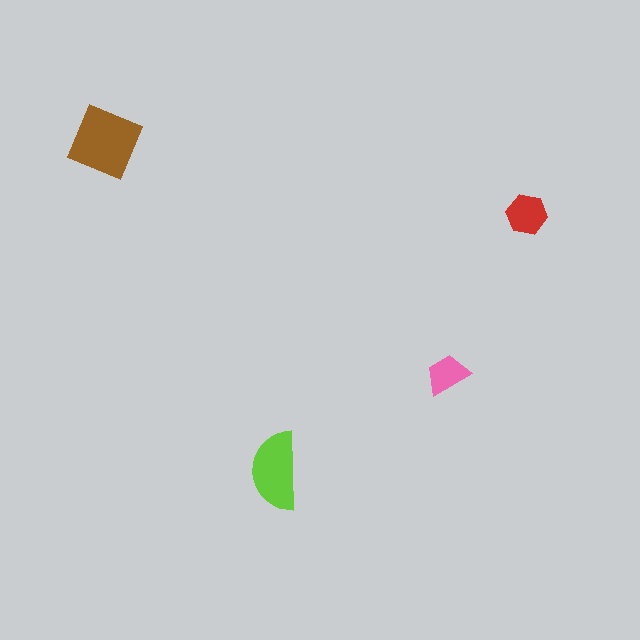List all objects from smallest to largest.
The pink trapezoid, the red hexagon, the lime semicircle, the brown diamond.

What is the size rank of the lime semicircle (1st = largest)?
2nd.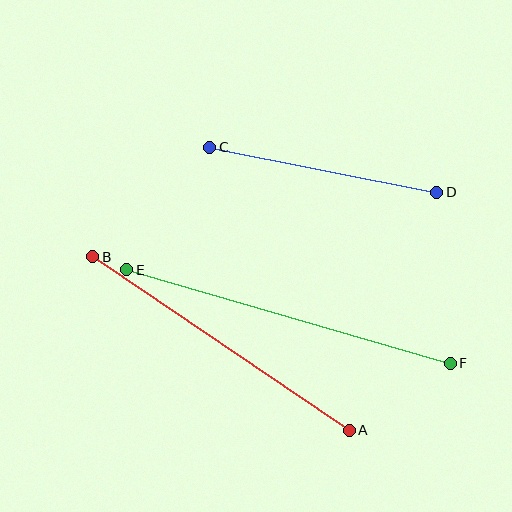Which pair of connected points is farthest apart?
Points E and F are farthest apart.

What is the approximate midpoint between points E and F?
The midpoint is at approximately (288, 316) pixels.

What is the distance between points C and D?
The distance is approximately 232 pixels.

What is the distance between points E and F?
The distance is approximately 337 pixels.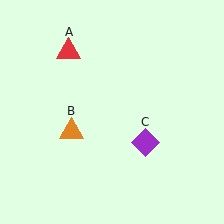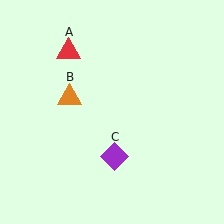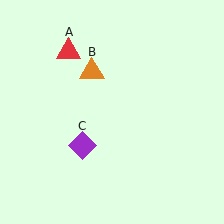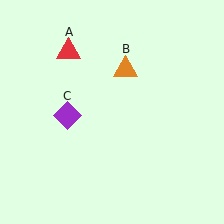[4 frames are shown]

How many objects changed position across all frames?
2 objects changed position: orange triangle (object B), purple diamond (object C).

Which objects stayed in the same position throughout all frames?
Red triangle (object A) remained stationary.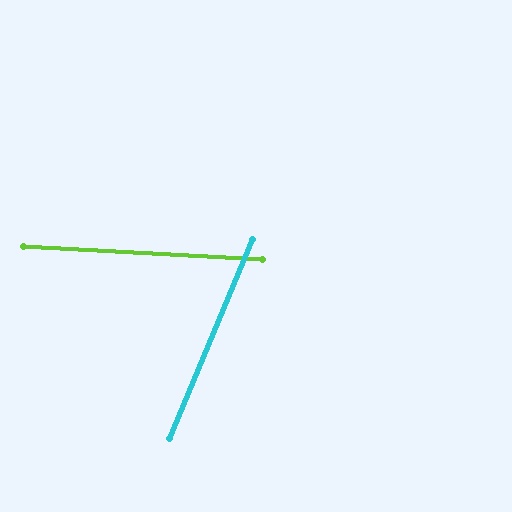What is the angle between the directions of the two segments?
Approximately 70 degrees.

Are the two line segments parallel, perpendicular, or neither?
Neither parallel nor perpendicular — they differ by about 70°.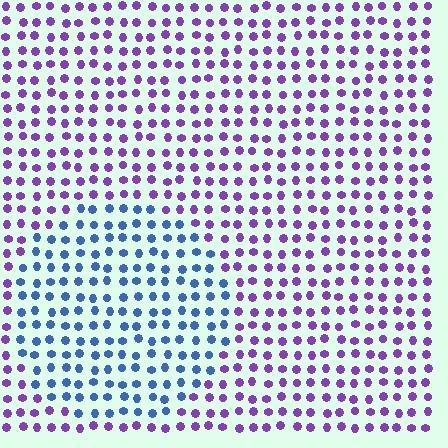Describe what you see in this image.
The image is filled with small purple elements in a uniform arrangement. A circle-shaped region is visible where the elements are tinted to a slightly different hue, forming a subtle color boundary.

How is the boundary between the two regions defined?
The boundary is defined purely by a slight shift in hue (about 56 degrees). Spacing, size, and orientation are identical on both sides.